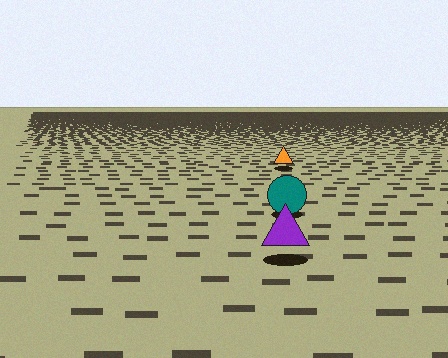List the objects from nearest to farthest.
From nearest to farthest: the purple triangle, the teal circle, the orange triangle.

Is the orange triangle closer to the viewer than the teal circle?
No. The teal circle is closer — you can tell from the texture gradient: the ground texture is coarser near it.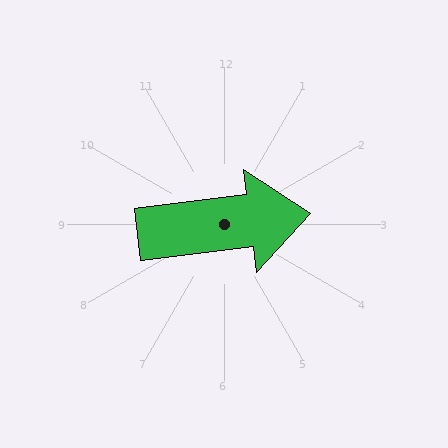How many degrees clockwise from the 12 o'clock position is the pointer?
Approximately 83 degrees.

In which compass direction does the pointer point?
East.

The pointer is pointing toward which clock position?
Roughly 3 o'clock.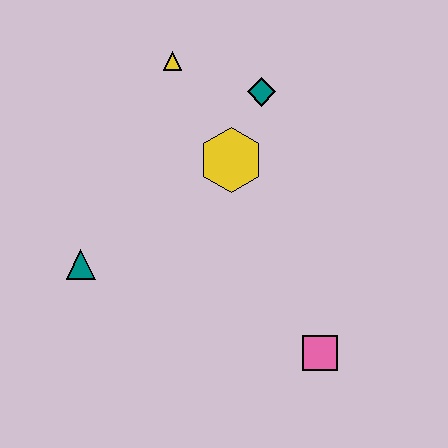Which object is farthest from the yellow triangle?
The pink square is farthest from the yellow triangle.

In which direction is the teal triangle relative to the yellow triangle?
The teal triangle is below the yellow triangle.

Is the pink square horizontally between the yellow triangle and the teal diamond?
No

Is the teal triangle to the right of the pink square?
No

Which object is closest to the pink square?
The yellow hexagon is closest to the pink square.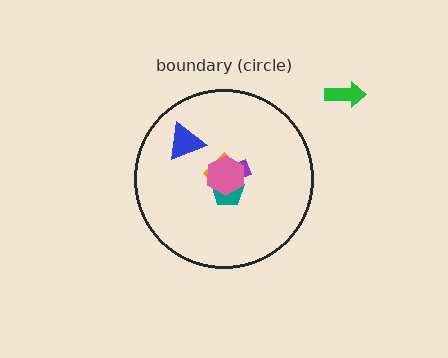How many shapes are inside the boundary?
5 inside, 1 outside.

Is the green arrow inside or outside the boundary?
Outside.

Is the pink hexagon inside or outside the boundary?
Inside.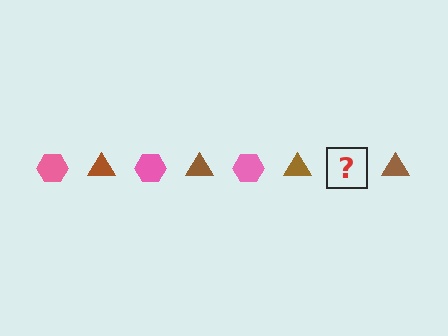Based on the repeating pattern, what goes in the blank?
The blank should be a pink hexagon.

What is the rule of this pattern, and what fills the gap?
The rule is that the pattern alternates between pink hexagon and brown triangle. The gap should be filled with a pink hexagon.